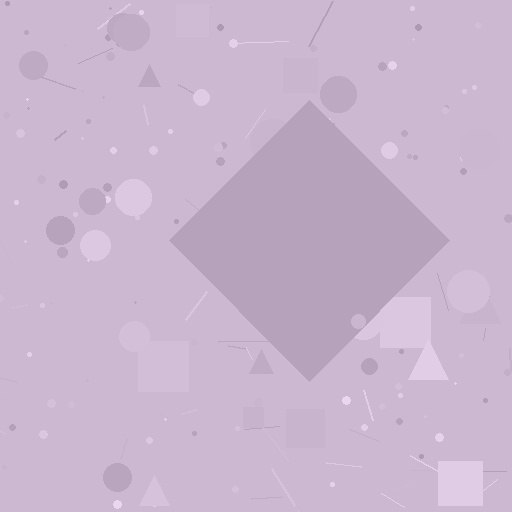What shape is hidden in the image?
A diamond is hidden in the image.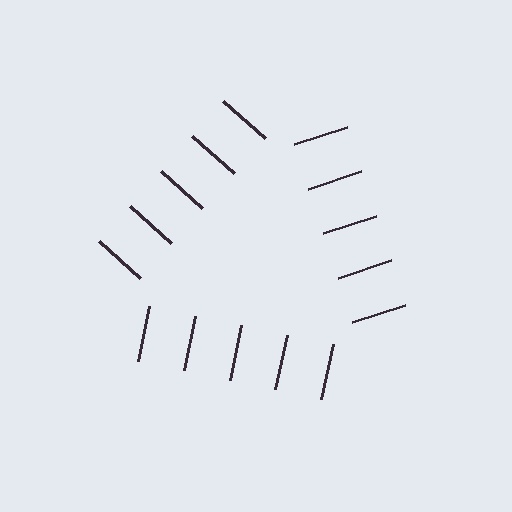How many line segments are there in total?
15 — 5 along each of the 3 edges.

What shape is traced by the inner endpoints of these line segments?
An illusory triangle — the line segments terminate on its edges but no continuous stroke is drawn.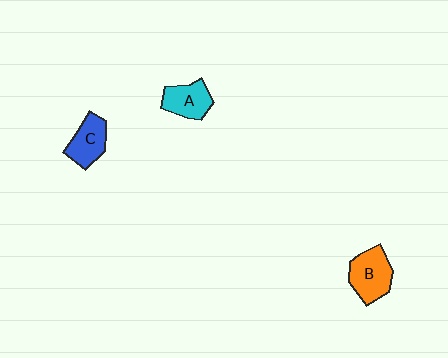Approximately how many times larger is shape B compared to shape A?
Approximately 1.3 times.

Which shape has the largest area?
Shape B (orange).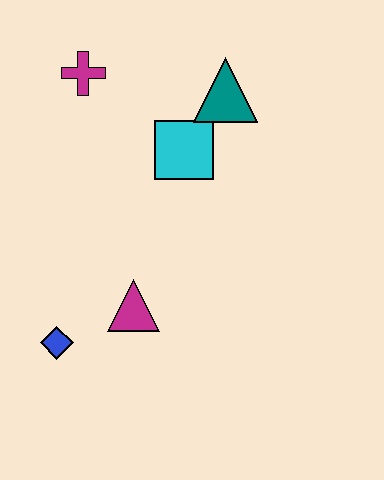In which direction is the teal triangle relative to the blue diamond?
The teal triangle is above the blue diamond.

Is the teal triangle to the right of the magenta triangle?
Yes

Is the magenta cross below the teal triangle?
No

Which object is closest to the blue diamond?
The magenta triangle is closest to the blue diamond.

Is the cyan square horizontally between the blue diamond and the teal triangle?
Yes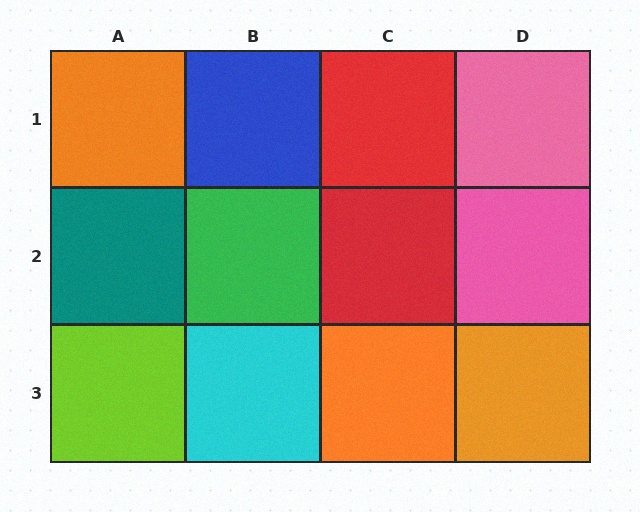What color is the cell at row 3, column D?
Orange.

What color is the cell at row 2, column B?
Green.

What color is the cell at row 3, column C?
Orange.